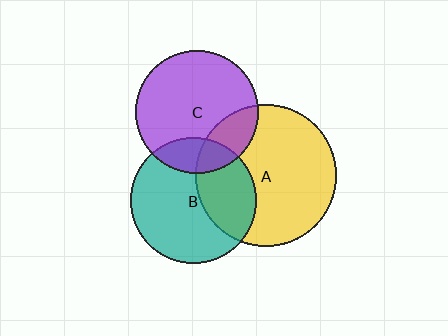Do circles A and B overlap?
Yes.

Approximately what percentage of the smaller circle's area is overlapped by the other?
Approximately 35%.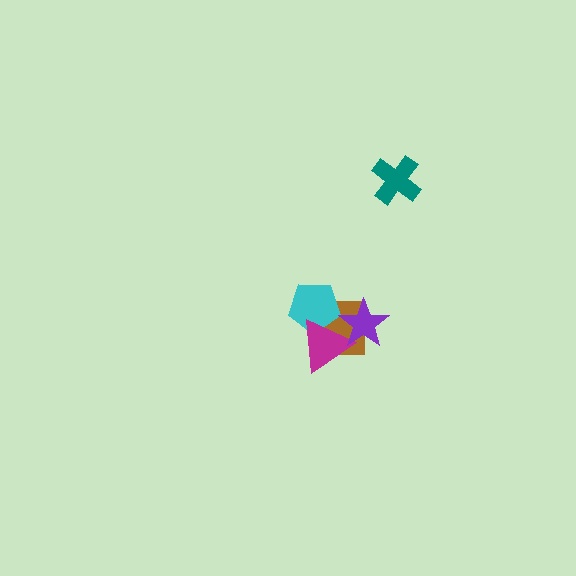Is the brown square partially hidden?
Yes, it is partially covered by another shape.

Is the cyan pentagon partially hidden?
Yes, it is partially covered by another shape.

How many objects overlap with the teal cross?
0 objects overlap with the teal cross.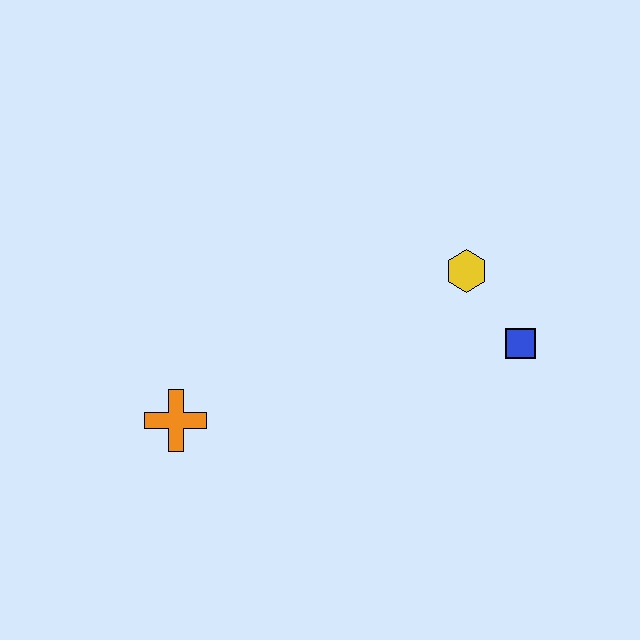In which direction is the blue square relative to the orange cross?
The blue square is to the right of the orange cross.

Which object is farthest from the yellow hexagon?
The orange cross is farthest from the yellow hexagon.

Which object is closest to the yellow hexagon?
The blue square is closest to the yellow hexagon.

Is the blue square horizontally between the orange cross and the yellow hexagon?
No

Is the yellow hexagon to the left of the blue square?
Yes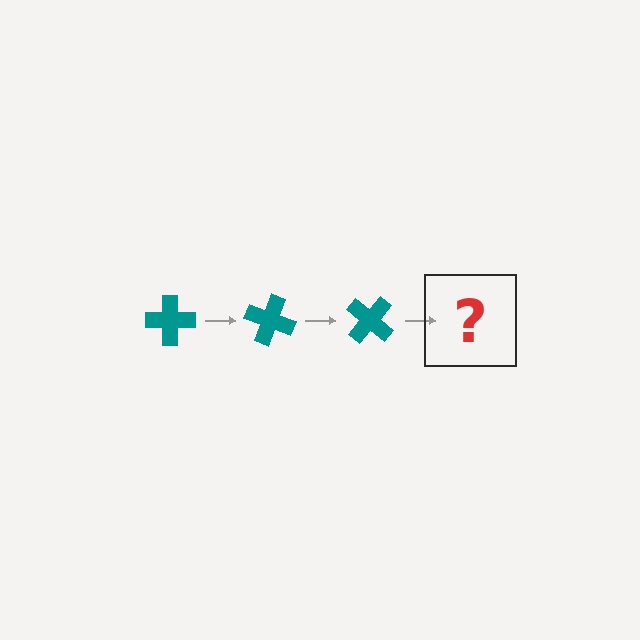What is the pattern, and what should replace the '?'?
The pattern is that the cross rotates 20 degrees each step. The '?' should be a teal cross rotated 60 degrees.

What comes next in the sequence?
The next element should be a teal cross rotated 60 degrees.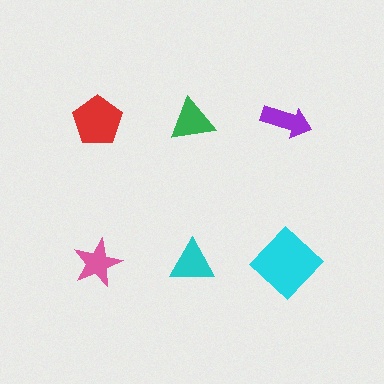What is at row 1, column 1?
A red pentagon.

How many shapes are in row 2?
3 shapes.